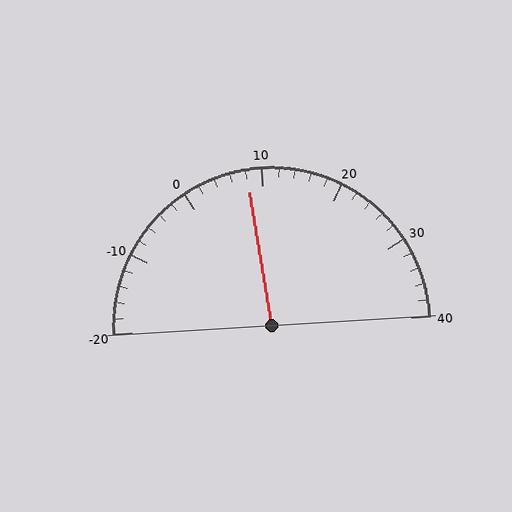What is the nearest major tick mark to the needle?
The nearest major tick mark is 10.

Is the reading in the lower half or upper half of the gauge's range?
The reading is in the lower half of the range (-20 to 40).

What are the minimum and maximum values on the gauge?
The gauge ranges from -20 to 40.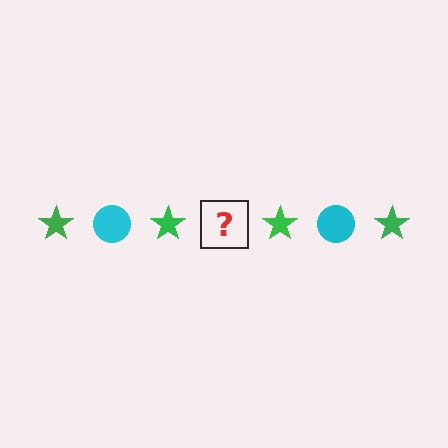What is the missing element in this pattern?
The missing element is a cyan circle.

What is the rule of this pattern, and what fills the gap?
The rule is that the pattern alternates between green star and cyan circle. The gap should be filled with a cyan circle.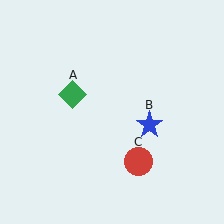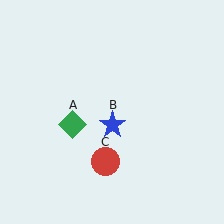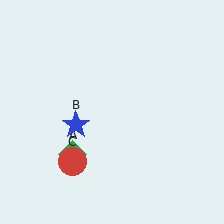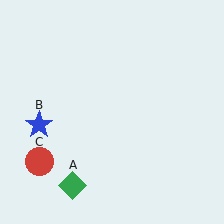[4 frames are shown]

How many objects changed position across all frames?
3 objects changed position: green diamond (object A), blue star (object B), red circle (object C).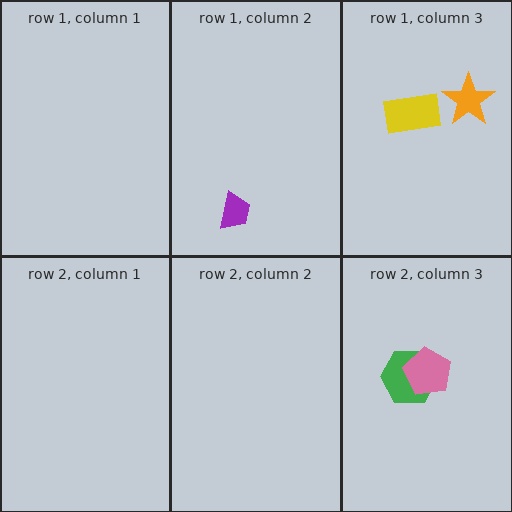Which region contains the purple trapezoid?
The row 1, column 2 region.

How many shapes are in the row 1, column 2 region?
1.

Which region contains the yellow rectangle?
The row 1, column 3 region.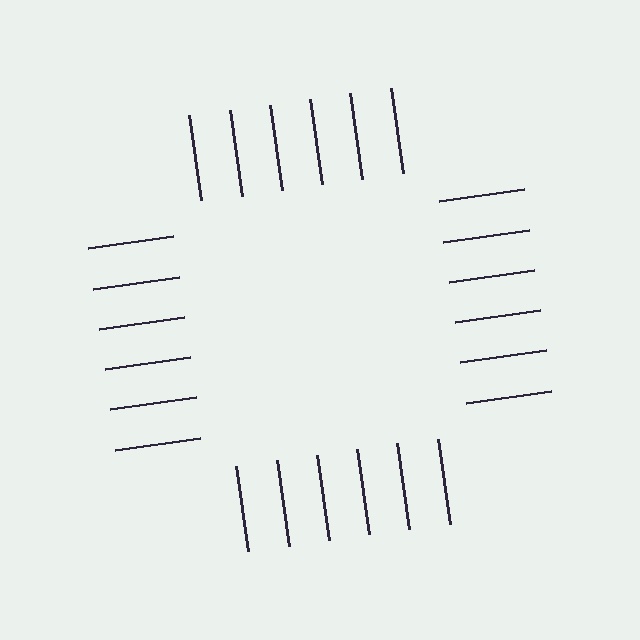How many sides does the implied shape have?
4 sides — the line-ends trace a square.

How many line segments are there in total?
24 — 6 along each of the 4 edges.